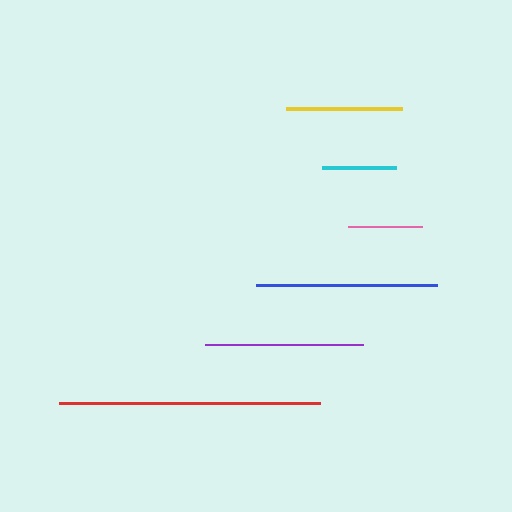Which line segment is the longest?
The red line is the longest at approximately 261 pixels.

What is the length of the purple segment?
The purple segment is approximately 158 pixels long.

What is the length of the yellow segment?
The yellow segment is approximately 116 pixels long.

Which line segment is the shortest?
The cyan line is the shortest at approximately 74 pixels.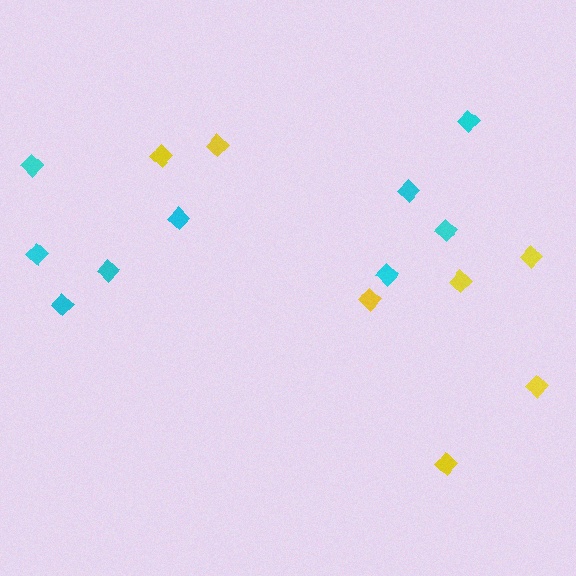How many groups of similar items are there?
There are 2 groups: one group of yellow diamonds (7) and one group of cyan diamonds (9).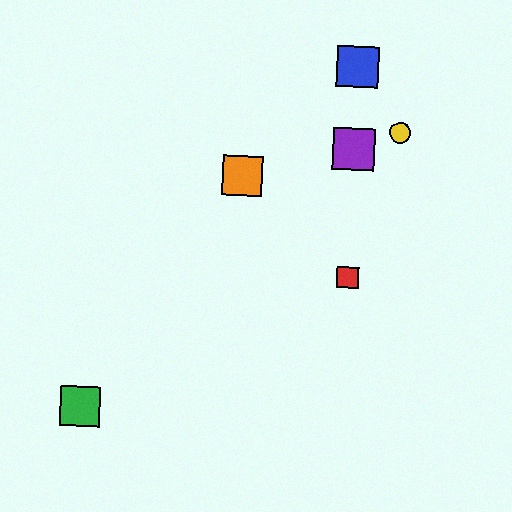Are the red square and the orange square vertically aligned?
No, the red square is at x≈348 and the orange square is at x≈242.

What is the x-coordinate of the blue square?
The blue square is at x≈358.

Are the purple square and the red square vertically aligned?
Yes, both are at x≈354.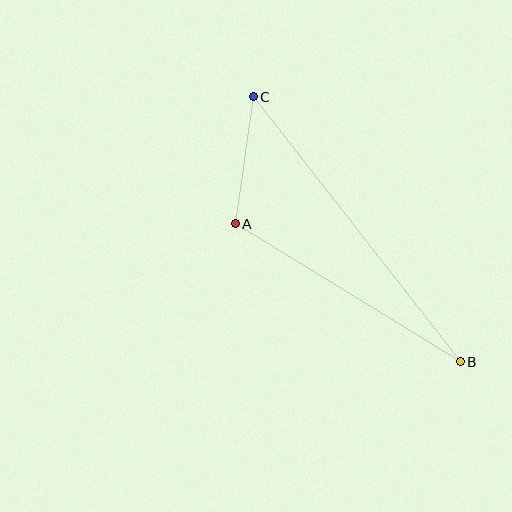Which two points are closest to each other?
Points A and C are closest to each other.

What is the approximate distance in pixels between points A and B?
The distance between A and B is approximately 264 pixels.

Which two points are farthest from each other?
Points B and C are farthest from each other.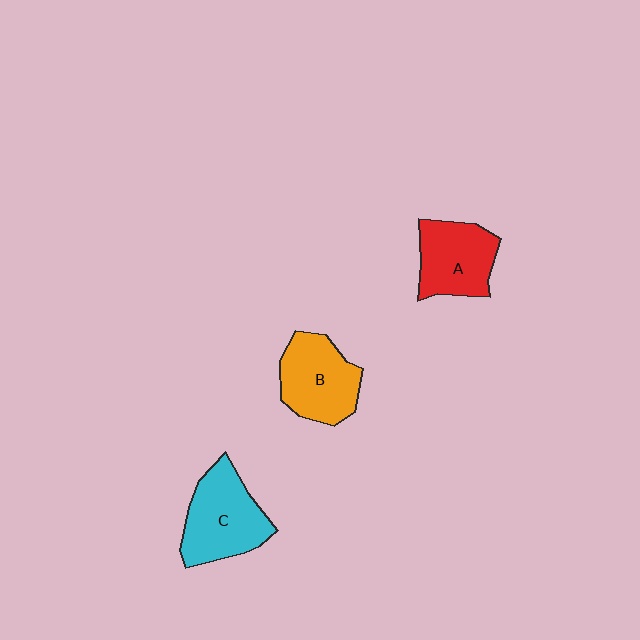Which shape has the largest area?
Shape C (cyan).